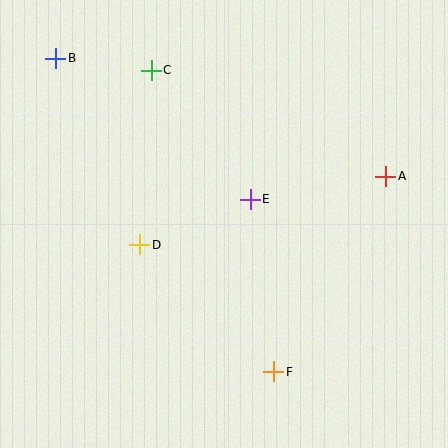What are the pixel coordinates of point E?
Point E is at (250, 199).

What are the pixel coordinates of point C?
Point C is at (151, 70).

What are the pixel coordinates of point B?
Point B is at (56, 58).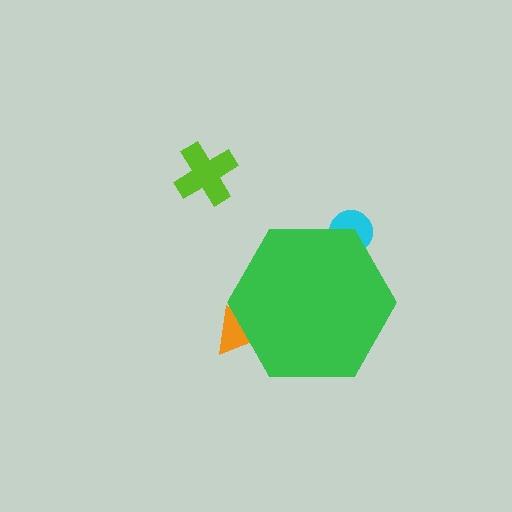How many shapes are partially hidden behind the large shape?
2 shapes are partially hidden.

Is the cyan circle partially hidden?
Yes, the cyan circle is partially hidden behind the green hexagon.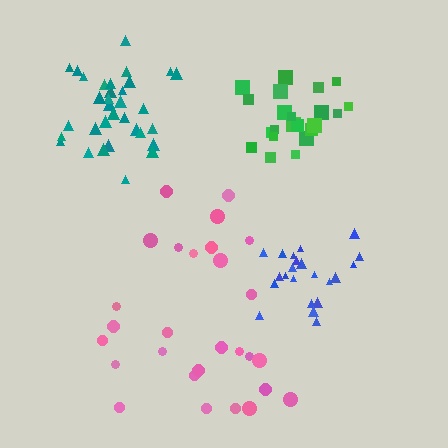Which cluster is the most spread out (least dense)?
Pink.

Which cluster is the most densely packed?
Blue.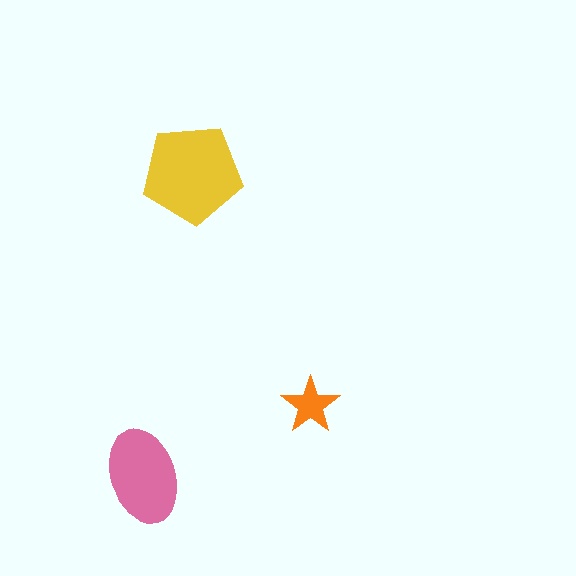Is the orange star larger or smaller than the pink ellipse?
Smaller.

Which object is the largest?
The yellow pentagon.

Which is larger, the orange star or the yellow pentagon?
The yellow pentagon.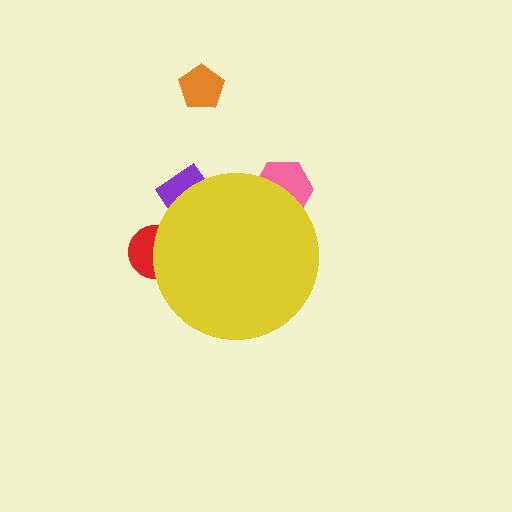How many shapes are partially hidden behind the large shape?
3 shapes are partially hidden.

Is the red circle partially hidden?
Yes, the red circle is partially hidden behind the yellow circle.